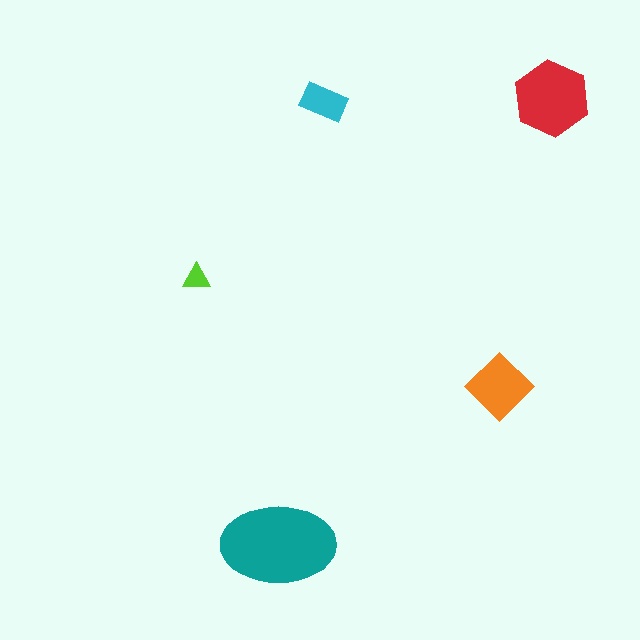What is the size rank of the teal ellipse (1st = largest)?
1st.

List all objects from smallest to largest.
The lime triangle, the cyan rectangle, the orange diamond, the red hexagon, the teal ellipse.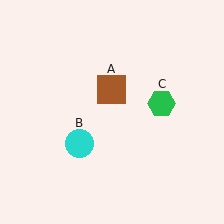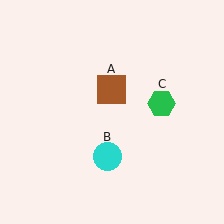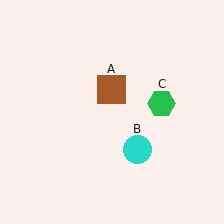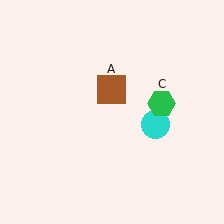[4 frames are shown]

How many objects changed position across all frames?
1 object changed position: cyan circle (object B).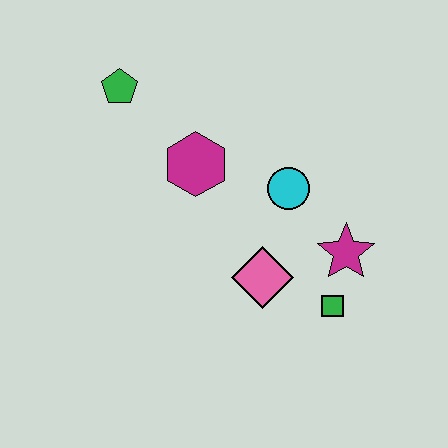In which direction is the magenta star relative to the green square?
The magenta star is above the green square.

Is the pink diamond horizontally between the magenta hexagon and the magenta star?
Yes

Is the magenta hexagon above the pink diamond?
Yes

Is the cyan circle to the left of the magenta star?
Yes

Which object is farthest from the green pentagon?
The green square is farthest from the green pentagon.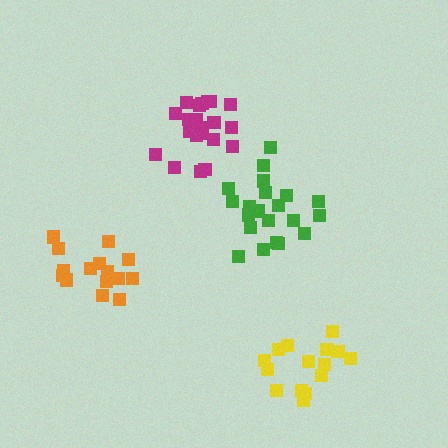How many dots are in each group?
Group 1: 15 dots, Group 2: 16 dots, Group 3: 21 dots, Group 4: 21 dots (73 total).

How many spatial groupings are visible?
There are 4 spatial groupings.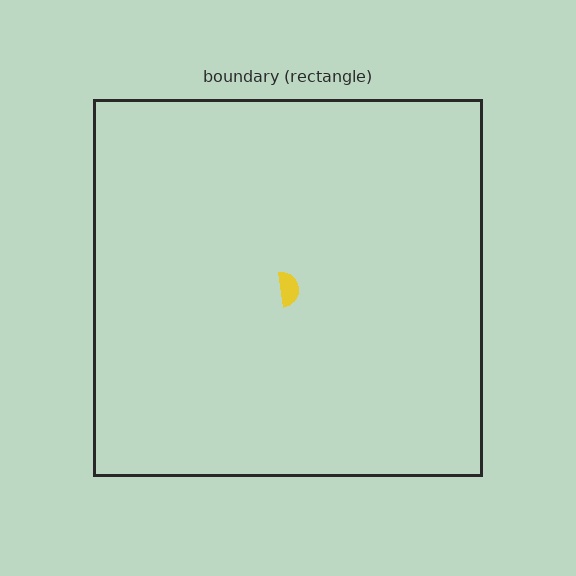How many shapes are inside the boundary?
1 inside, 0 outside.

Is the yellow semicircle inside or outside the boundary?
Inside.